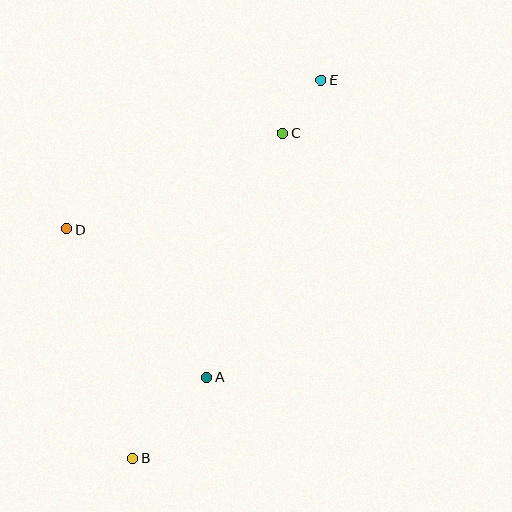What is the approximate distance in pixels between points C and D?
The distance between C and D is approximately 237 pixels.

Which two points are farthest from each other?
Points B and E are farthest from each other.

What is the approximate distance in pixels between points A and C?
The distance between A and C is approximately 256 pixels.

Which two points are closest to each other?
Points C and E are closest to each other.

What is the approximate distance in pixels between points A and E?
The distance between A and E is approximately 319 pixels.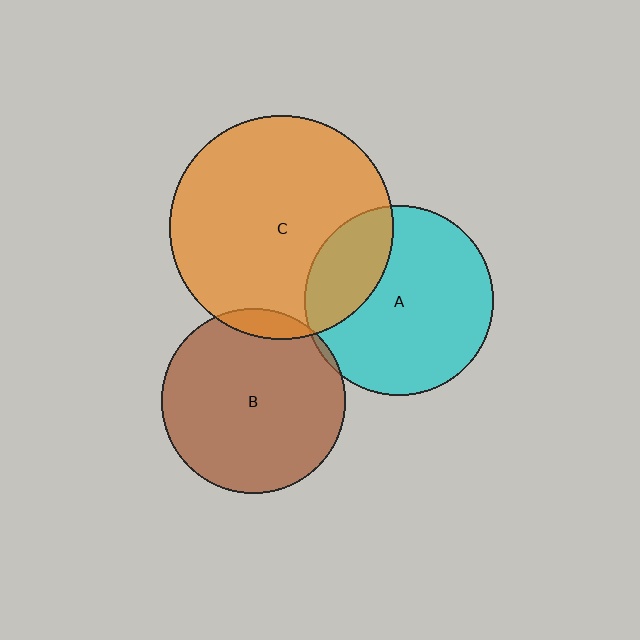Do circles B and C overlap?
Yes.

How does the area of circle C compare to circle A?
Approximately 1.4 times.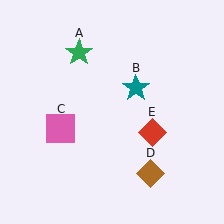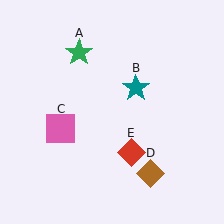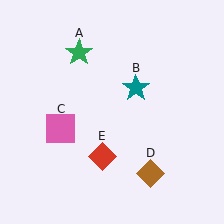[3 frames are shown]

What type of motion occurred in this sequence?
The red diamond (object E) rotated clockwise around the center of the scene.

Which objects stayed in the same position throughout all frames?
Green star (object A) and teal star (object B) and pink square (object C) and brown diamond (object D) remained stationary.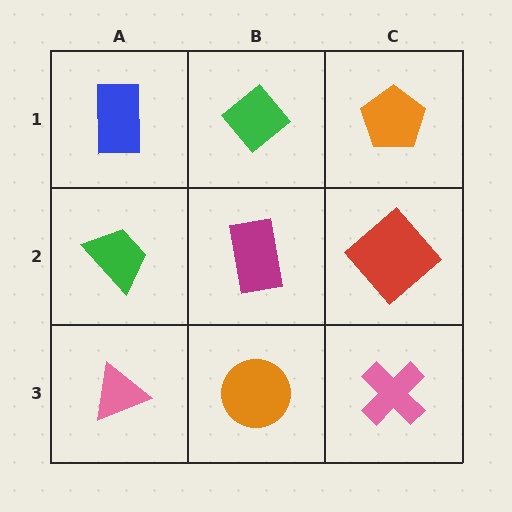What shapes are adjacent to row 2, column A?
A blue rectangle (row 1, column A), a pink triangle (row 3, column A), a magenta rectangle (row 2, column B).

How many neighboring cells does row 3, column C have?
2.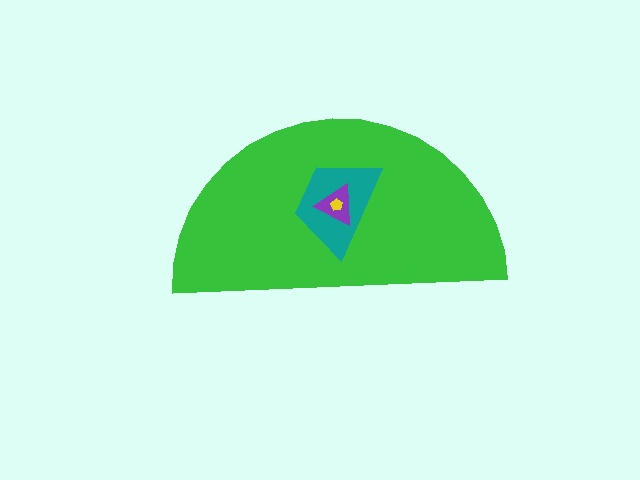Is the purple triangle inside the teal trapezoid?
Yes.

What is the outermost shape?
The green semicircle.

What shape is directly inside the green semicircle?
The teal trapezoid.